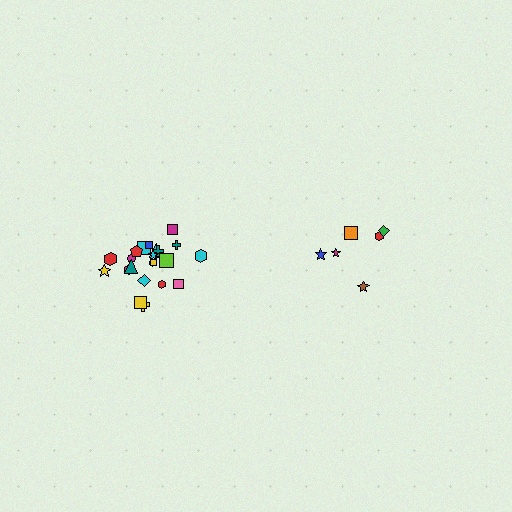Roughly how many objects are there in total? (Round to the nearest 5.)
Roughly 30 objects in total.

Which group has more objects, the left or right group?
The left group.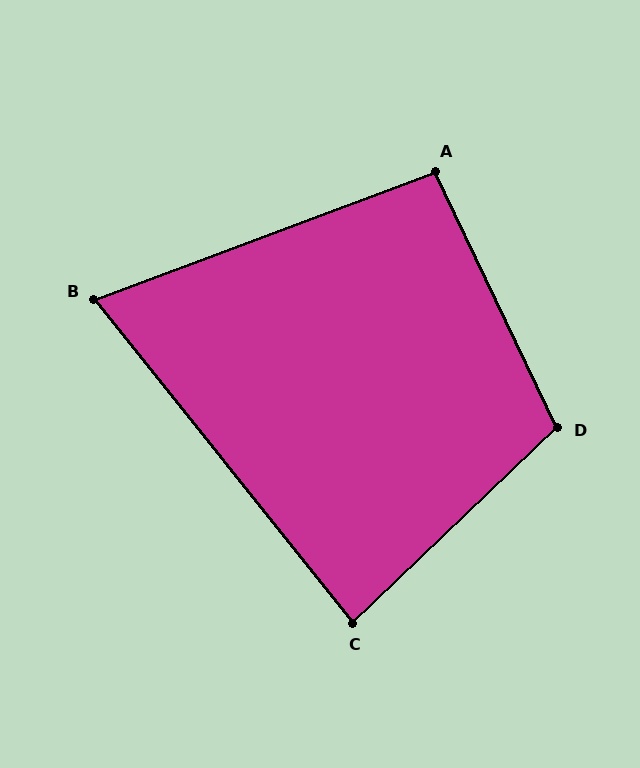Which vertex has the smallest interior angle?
B, at approximately 72 degrees.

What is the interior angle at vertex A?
Approximately 95 degrees (obtuse).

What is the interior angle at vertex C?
Approximately 85 degrees (acute).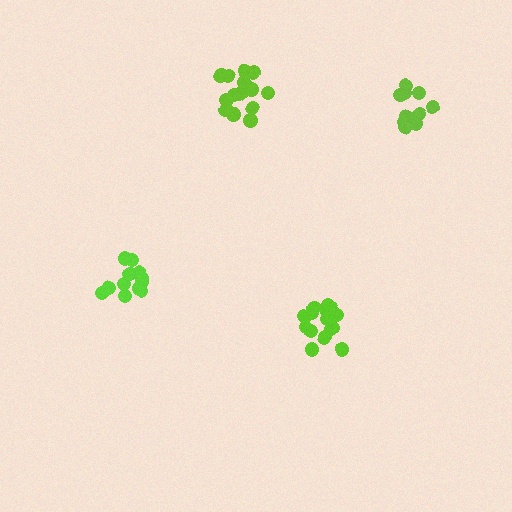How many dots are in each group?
Group 1: 11 dots, Group 2: 12 dots, Group 3: 16 dots, Group 4: 16 dots (55 total).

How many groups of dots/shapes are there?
There are 4 groups.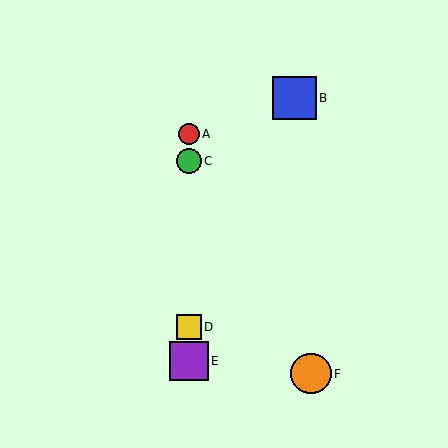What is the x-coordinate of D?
Object D is at x≈189.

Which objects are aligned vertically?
Objects A, C, D, E are aligned vertically.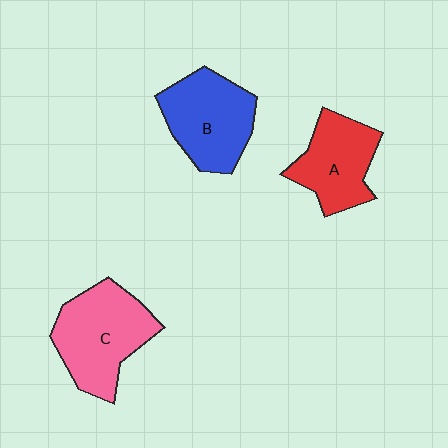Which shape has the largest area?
Shape C (pink).